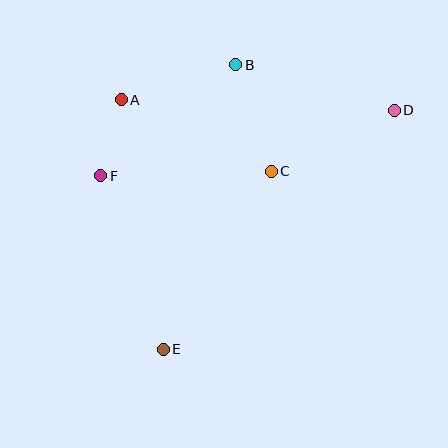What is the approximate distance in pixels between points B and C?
The distance between B and C is approximately 112 pixels.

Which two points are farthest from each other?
Points D and E are farthest from each other.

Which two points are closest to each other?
Points A and F are closest to each other.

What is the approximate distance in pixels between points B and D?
The distance between B and D is approximately 165 pixels.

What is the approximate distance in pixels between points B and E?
The distance between B and E is approximately 294 pixels.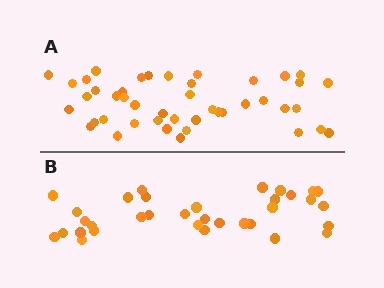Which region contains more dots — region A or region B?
Region A (the top region) has more dots.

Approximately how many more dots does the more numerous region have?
Region A has roughly 10 or so more dots than region B.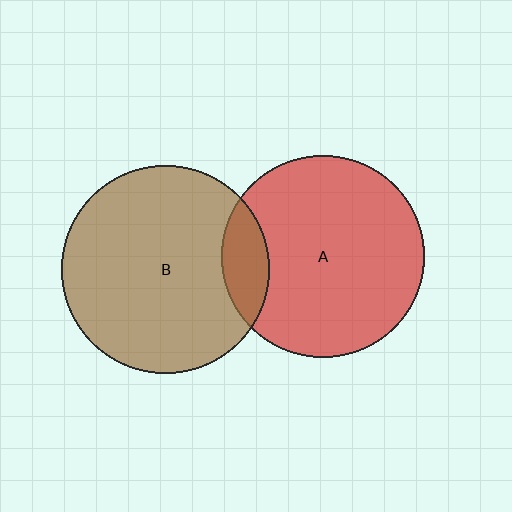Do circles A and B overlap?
Yes.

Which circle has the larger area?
Circle B (brown).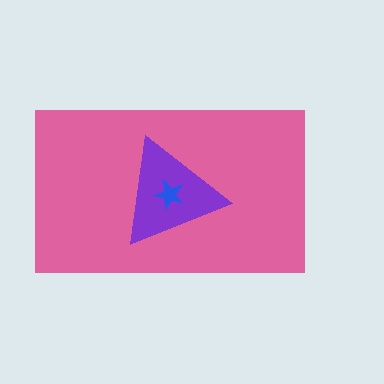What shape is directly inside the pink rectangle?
The purple triangle.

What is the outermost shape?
The pink rectangle.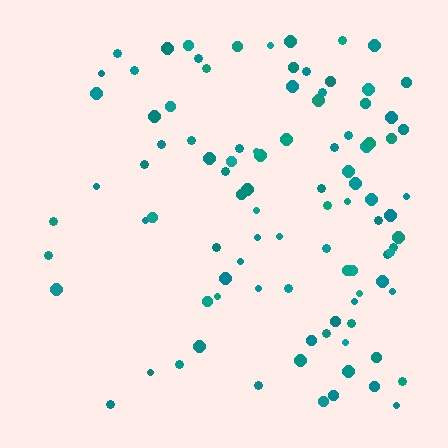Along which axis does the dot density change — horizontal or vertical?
Horizontal.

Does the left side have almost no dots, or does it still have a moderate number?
Still a moderate number, just noticeably fewer than the right.